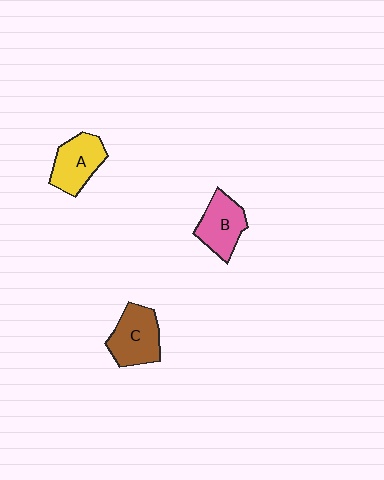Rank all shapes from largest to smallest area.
From largest to smallest: C (brown), A (yellow), B (pink).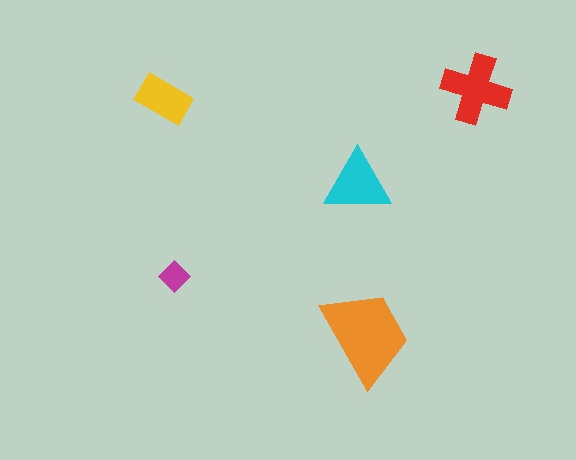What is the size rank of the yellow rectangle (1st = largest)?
4th.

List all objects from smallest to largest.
The magenta diamond, the yellow rectangle, the cyan triangle, the red cross, the orange trapezoid.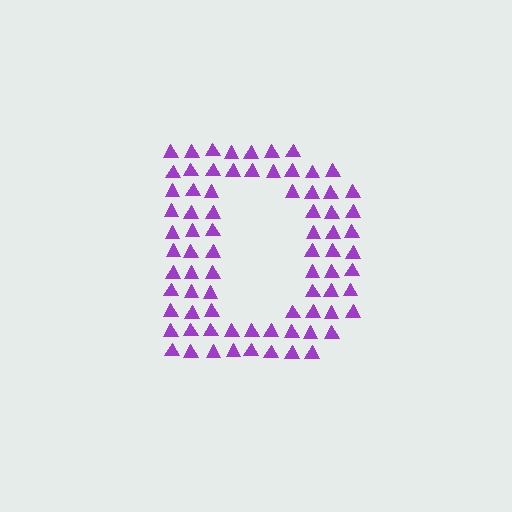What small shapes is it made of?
It is made of small triangles.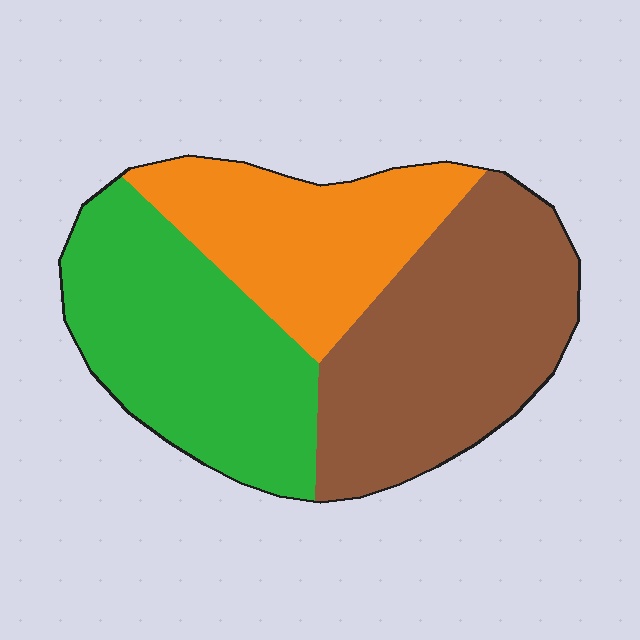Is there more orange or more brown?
Brown.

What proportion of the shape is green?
Green covers 35% of the shape.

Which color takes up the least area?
Orange, at roughly 25%.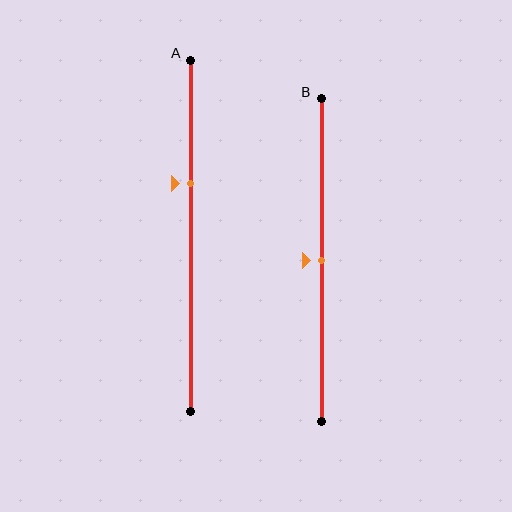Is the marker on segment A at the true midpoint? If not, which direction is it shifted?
No, the marker on segment A is shifted upward by about 15% of the segment length.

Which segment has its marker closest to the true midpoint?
Segment B has its marker closest to the true midpoint.